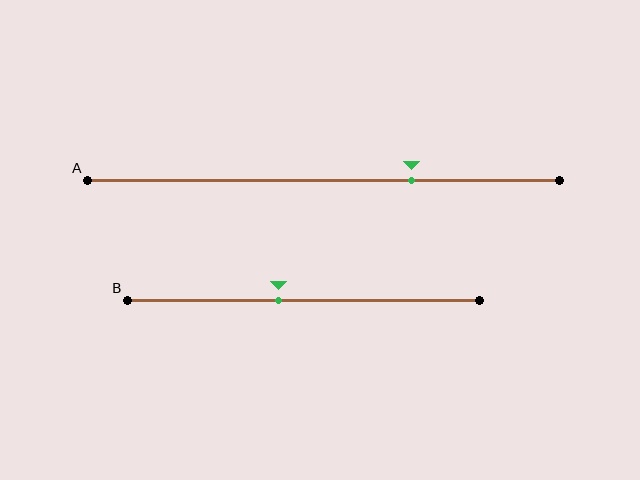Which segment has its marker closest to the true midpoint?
Segment B has its marker closest to the true midpoint.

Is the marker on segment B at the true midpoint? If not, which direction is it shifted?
No, the marker on segment B is shifted to the left by about 7% of the segment length.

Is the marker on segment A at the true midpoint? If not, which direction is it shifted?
No, the marker on segment A is shifted to the right by about 19% of the segment length.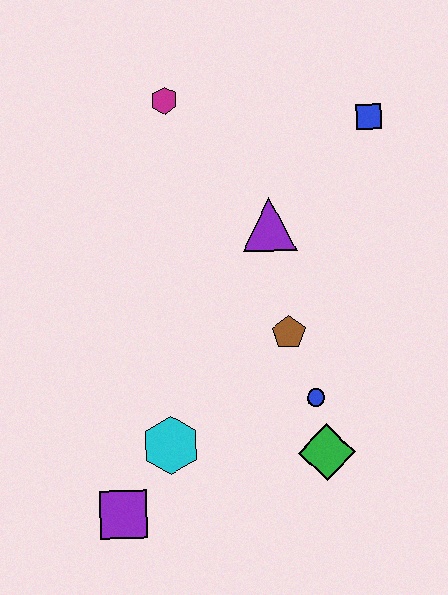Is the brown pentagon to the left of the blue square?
Yes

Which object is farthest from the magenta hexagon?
The purple square is farthest from the magenta hexagon.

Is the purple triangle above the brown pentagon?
Yes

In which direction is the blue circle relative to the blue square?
The blue circle is below the blue square.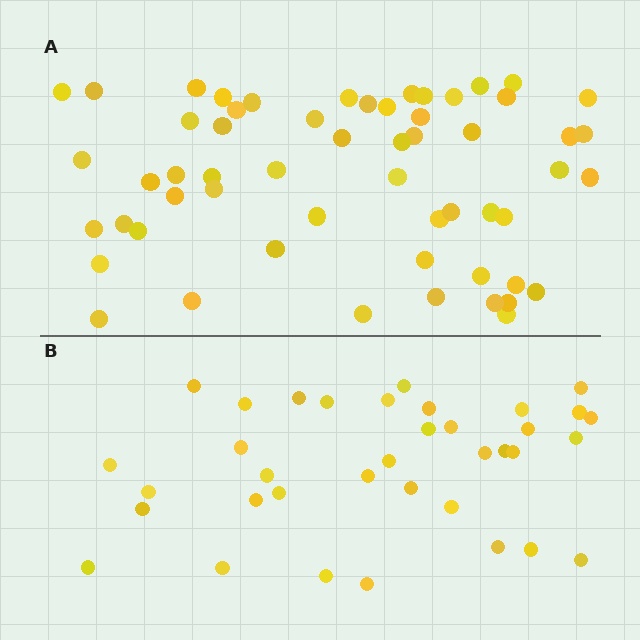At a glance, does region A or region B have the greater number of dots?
Region A (the top region) has more dots.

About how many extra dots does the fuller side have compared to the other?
Region A has approximately 20 more dots than region B.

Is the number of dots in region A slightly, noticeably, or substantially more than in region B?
Region A has substantially more. The ratio is roughly 1.6 to 1.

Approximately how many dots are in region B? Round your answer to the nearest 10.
About 40 dots. (The exact count is 36, which rounds to 40.)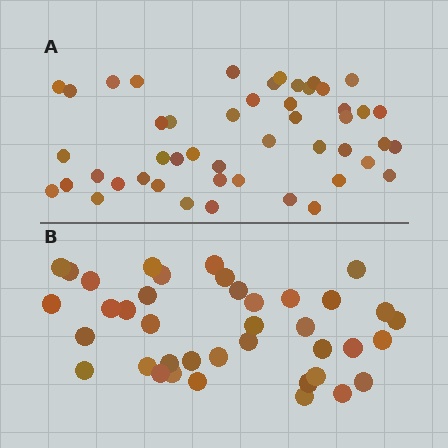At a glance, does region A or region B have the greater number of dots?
Region A (the top region) has more dots.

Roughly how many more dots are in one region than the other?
Region A has roughly 8 or so more dots than region B.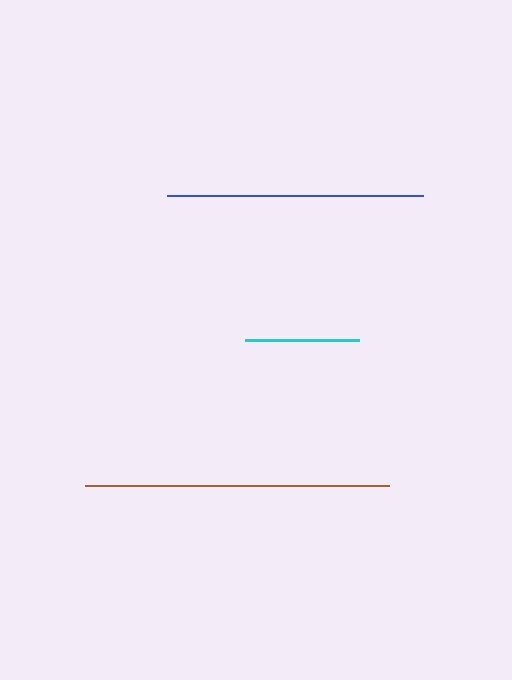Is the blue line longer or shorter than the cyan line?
The blue line is longer than the cyan line.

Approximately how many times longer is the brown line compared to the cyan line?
The brown line is approximately 2.7 times the length of the cyan line.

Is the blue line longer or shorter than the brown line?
The brown line is longer than the blue line.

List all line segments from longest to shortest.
From longest to shortest: brown, blue, cyan.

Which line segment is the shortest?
The cyan line is the shortest at approximately 113 pixels.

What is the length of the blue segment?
The blue segment is approximately 256 pixels long.